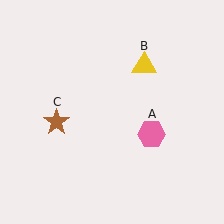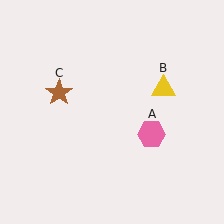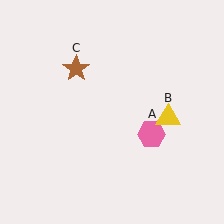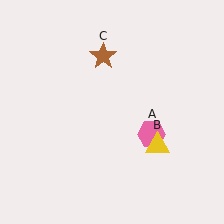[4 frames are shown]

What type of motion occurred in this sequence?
The yellow triangle (object B), brown star (object C) rotated clockwise around the center of the scene.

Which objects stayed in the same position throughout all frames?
Pink hexagon (object A) remained stationary.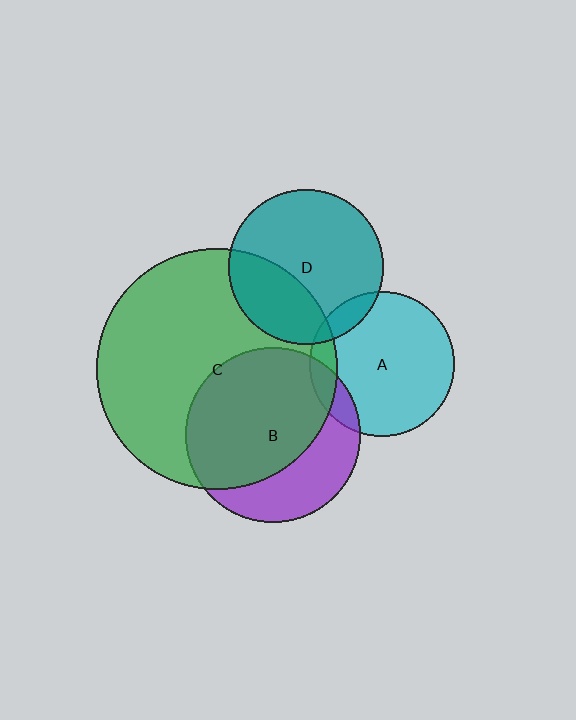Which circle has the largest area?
Circle C (green).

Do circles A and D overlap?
Yes.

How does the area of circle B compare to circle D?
Approximately 1.3 times.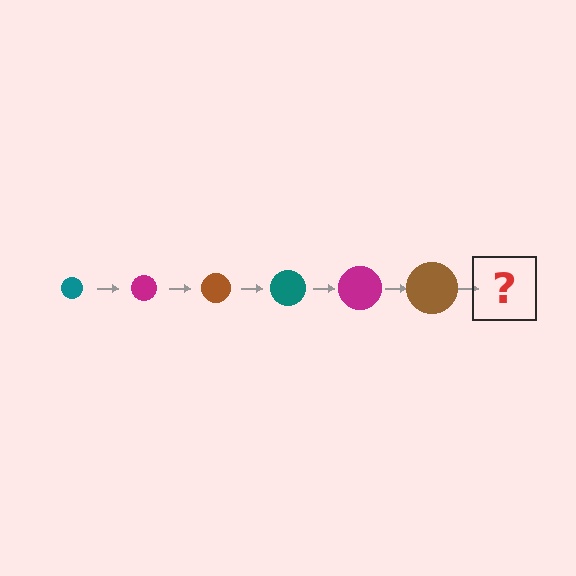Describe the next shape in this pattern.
It should be a teal circle, larger than the previous one.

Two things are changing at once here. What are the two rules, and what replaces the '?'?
The two rules are that the circle grows larger each step and the color cycles through teal, magenta, and brown. The '?' should be a teal circle, larger than the previous one.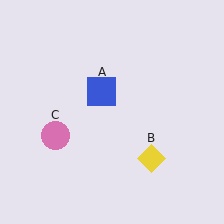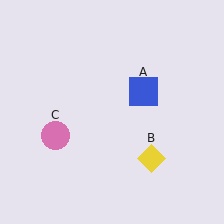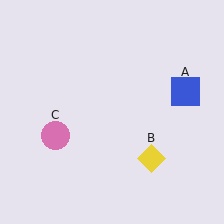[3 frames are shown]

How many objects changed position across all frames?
1 object changed position: blue square (object A).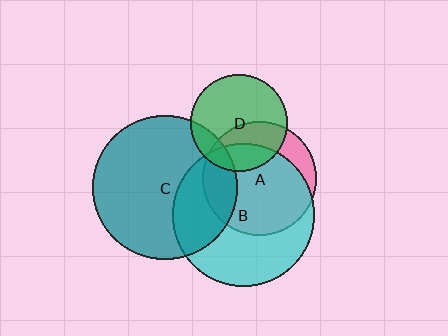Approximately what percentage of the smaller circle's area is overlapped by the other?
Approximately 15%.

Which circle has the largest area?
Circle C (teal).